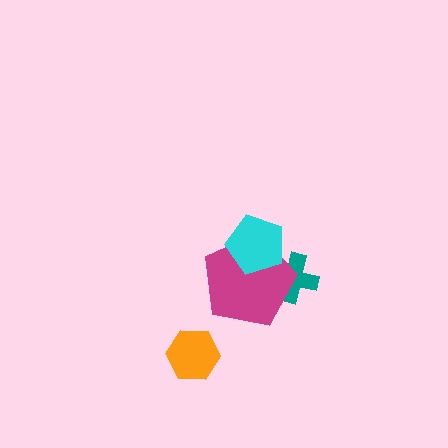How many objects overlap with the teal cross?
2 objects overlap with the teal cross.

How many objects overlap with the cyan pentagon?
2 objects overlap with the cyan pentagon.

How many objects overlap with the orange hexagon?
0 objects overlap with the orange hexagon.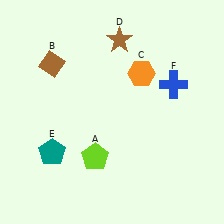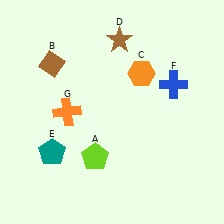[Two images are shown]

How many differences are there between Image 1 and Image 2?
There is 1 difference between the two images.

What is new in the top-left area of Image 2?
An orange cross (G) was added in the top-left area of Image 2.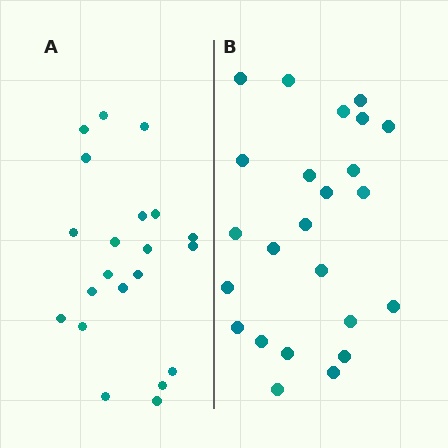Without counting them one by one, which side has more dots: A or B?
Region B (the right region) has more dots.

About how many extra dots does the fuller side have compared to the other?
Region B has just a few more — roughly 2 or 3 more dots than region A.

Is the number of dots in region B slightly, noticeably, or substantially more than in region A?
Region B has only slightly more — the two regions are fairly close. The ratio is roughly 1.1 to 1.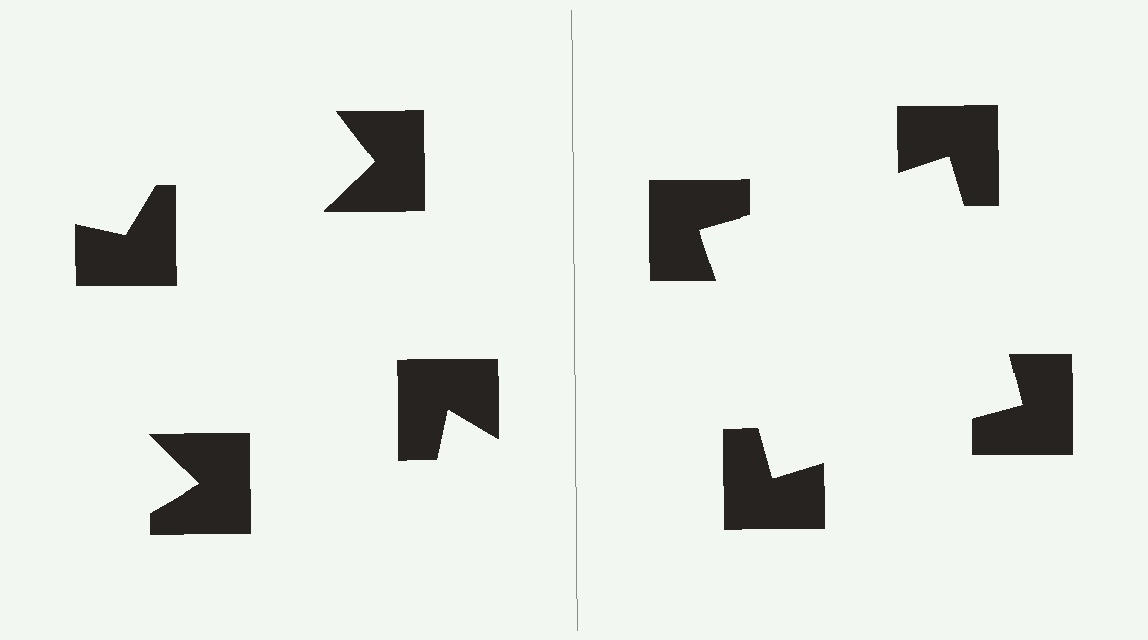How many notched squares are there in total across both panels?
8 — 4 on each side.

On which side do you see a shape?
An illusory square appears on the right side. On the left side the wedge cuts are rotated, so no coherent shape forms.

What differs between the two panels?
The notched squares are positioned identically on both sides; only the wedge orientations differ. On the right they align to a square; on the left they are misaligned.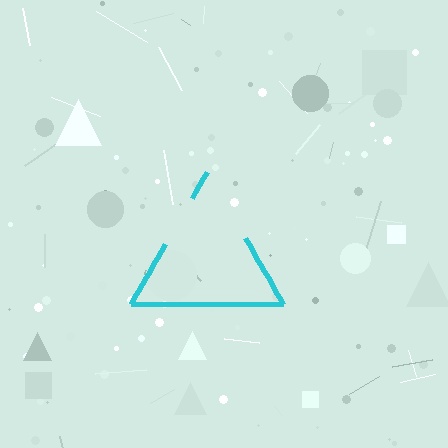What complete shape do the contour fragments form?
The contour fragments form a triangle.